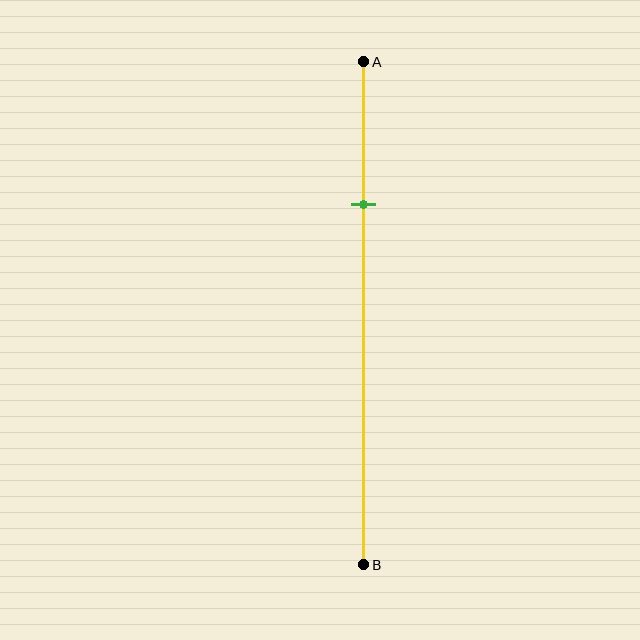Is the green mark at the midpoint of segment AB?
No, the mark is at about 30% from A, not at the 50% midpoint.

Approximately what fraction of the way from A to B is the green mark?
The green mark is approximately 30% of the way from A to B.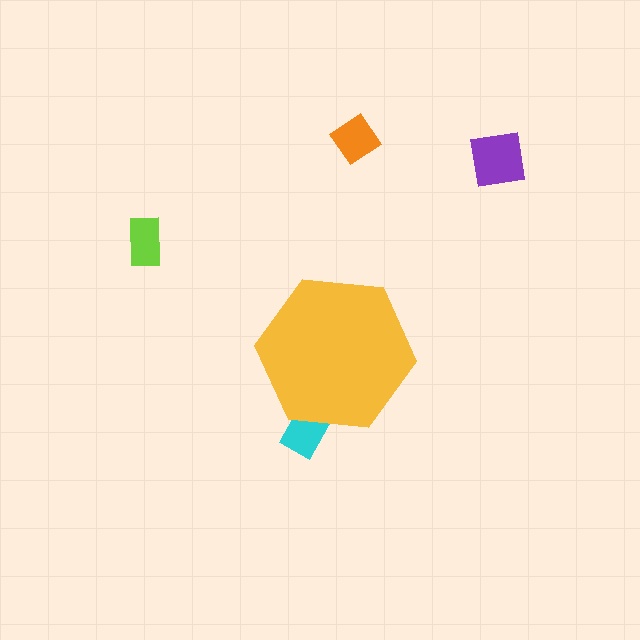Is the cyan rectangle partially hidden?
Yes, the cyan rectangle is partially hidden behind the yellow hexagon.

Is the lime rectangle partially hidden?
No, the lime rectangle is fully visible.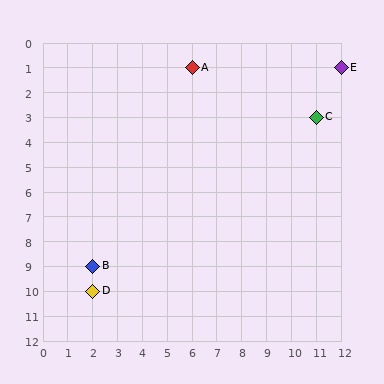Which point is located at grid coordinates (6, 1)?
Point A is at (6, 1).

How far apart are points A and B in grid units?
Points A and B are 4 columns and 8 rows apart (about 8.9 grid units diagonally).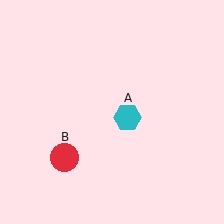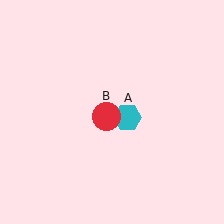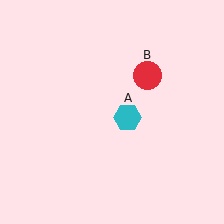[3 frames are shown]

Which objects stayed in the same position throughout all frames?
Cyan hexagon (object A) remained stationary.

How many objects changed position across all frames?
1 object changed position: red circle (object B).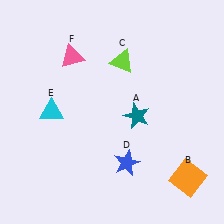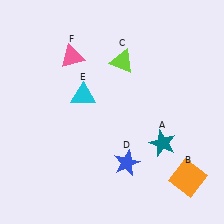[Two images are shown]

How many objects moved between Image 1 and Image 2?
2 objects moved between the two images.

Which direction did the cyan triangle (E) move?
The cyan triangle (E) moved right.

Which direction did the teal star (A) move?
The teal star (A) moved down.